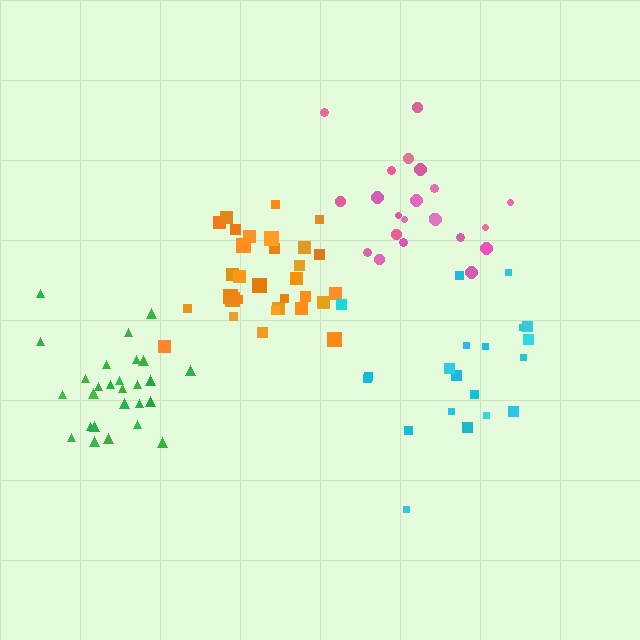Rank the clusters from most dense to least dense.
orange, green, pink, cyan.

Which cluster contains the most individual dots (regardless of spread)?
Orange (31).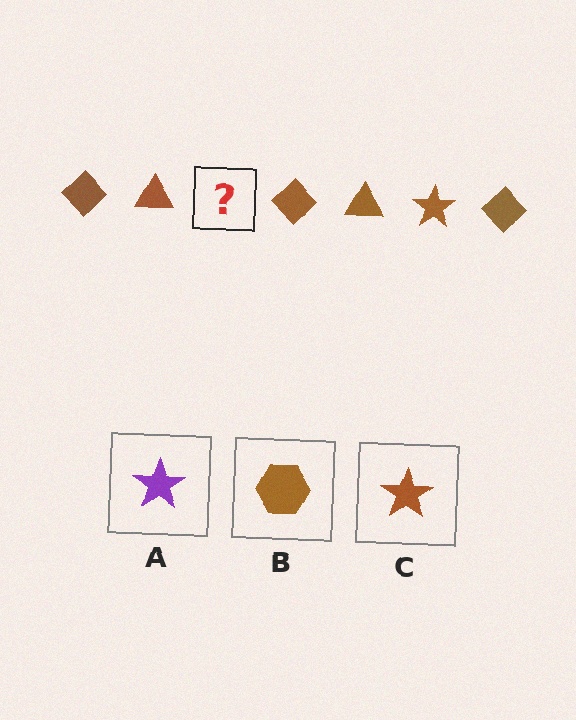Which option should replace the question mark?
Option C.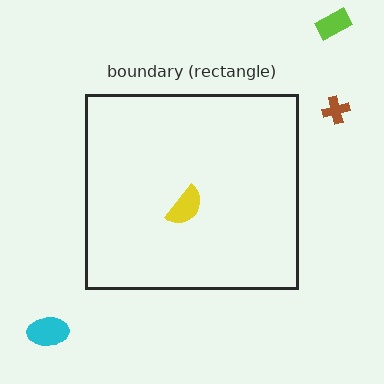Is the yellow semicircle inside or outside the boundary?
Inside.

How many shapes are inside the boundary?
1 inside, 3 outside.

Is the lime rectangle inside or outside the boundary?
Outside.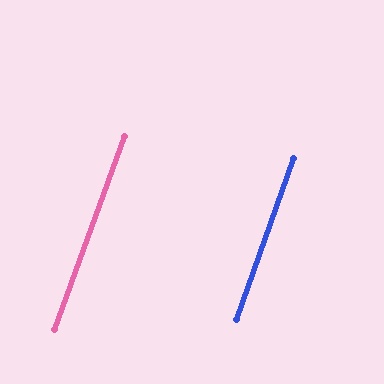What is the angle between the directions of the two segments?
Approximately 0 degrees.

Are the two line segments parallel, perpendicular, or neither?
Parallel — their directions differ by only 0.5°.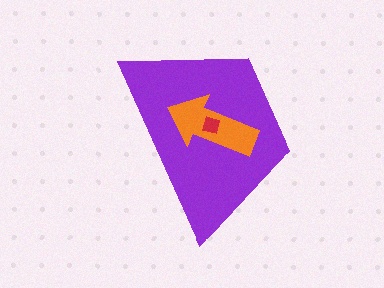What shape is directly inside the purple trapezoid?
The orange arrow.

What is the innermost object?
The red square.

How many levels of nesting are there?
3.